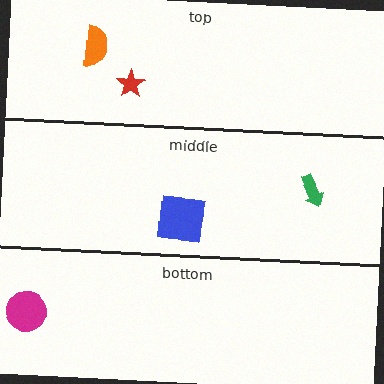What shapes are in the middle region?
The blue square, the green arrow.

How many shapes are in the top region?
2.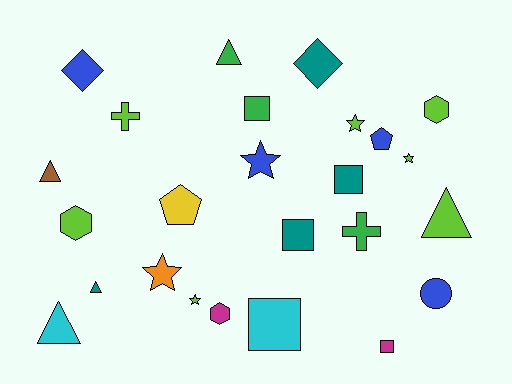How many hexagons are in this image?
There are 3 hexagons.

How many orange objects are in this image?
There is 1 orange object.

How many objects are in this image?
There are 25 objects.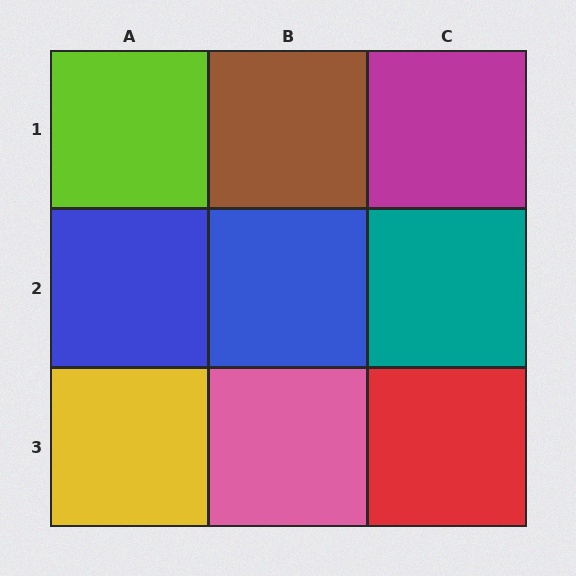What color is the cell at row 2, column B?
Blue.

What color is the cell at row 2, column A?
Blue.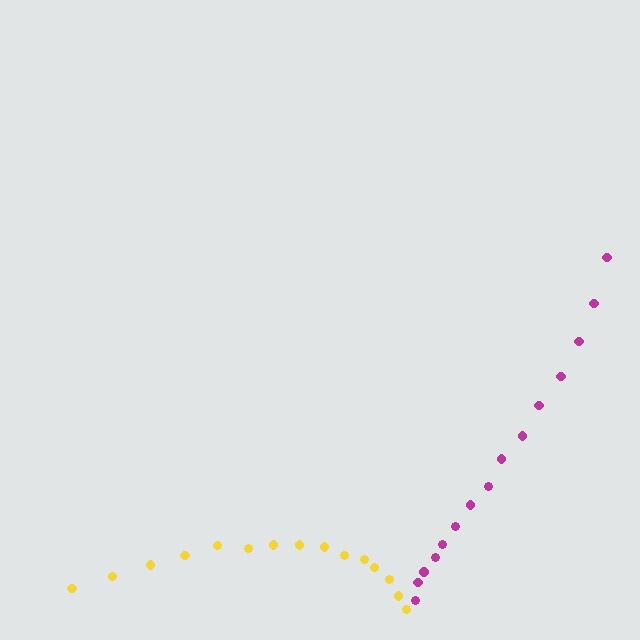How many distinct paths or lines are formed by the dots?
There are 2 distinct paths.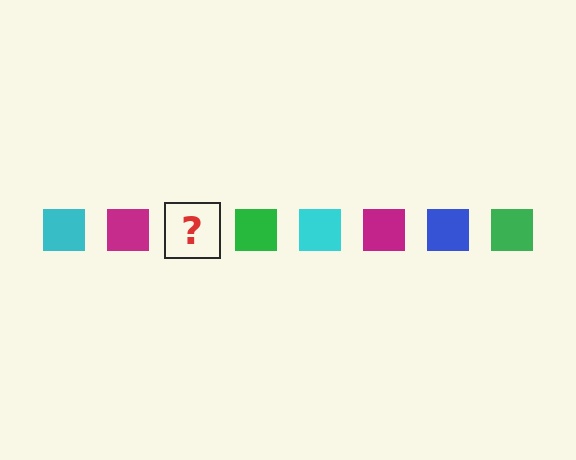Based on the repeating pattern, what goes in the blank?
The blank should be a blue square.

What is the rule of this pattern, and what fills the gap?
The rule is that the pattern cycles through cyan, magenta, blue, green squares. The gap should be filled with a blue square.